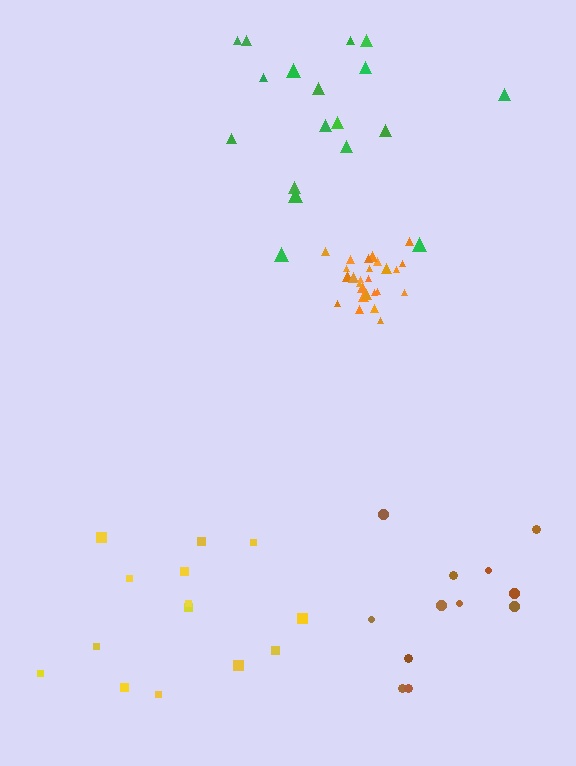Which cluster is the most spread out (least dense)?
Brown.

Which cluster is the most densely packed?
Orange.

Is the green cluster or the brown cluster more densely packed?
Green.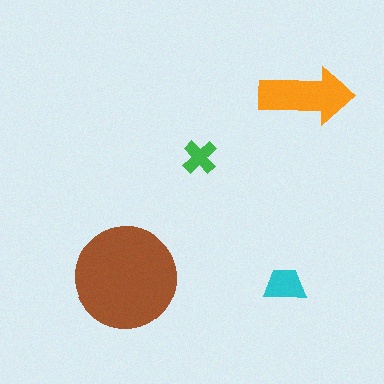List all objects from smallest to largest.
The green cross, the cyan trapezoid, the orange arrow, the brown circle.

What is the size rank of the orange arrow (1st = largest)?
2nd.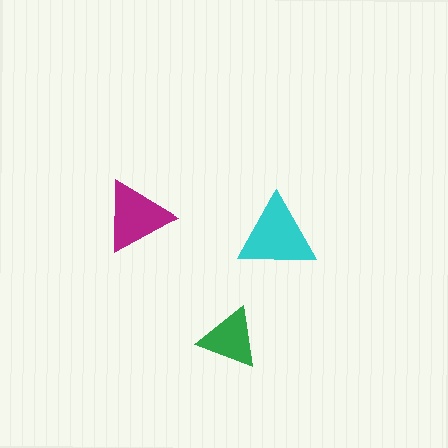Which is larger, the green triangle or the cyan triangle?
The cyan one.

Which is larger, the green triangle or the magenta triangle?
The magenta one.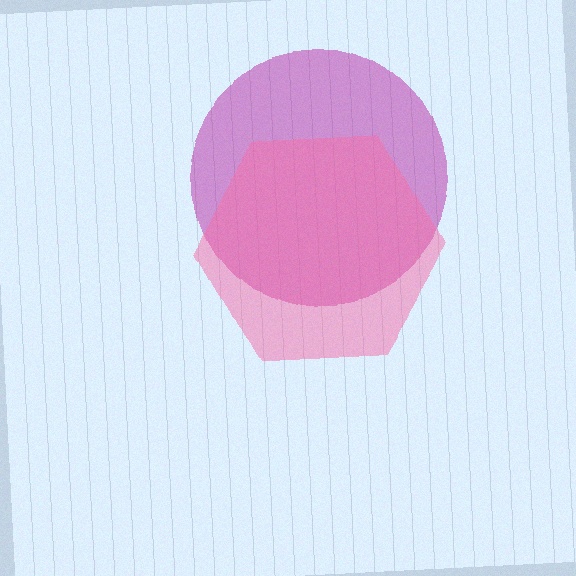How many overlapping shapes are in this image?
There are 2 overlapping shapes in the image.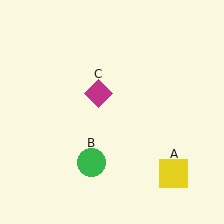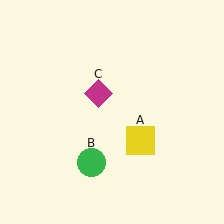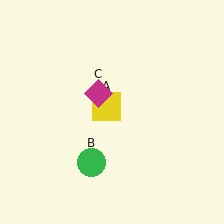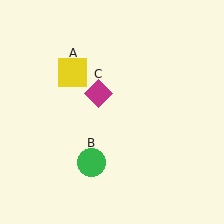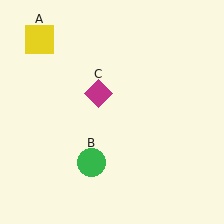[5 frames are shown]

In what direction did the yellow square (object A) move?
The yellow square (object A) moved up and to the left.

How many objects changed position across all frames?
1 object changed position: yellow square (object A).